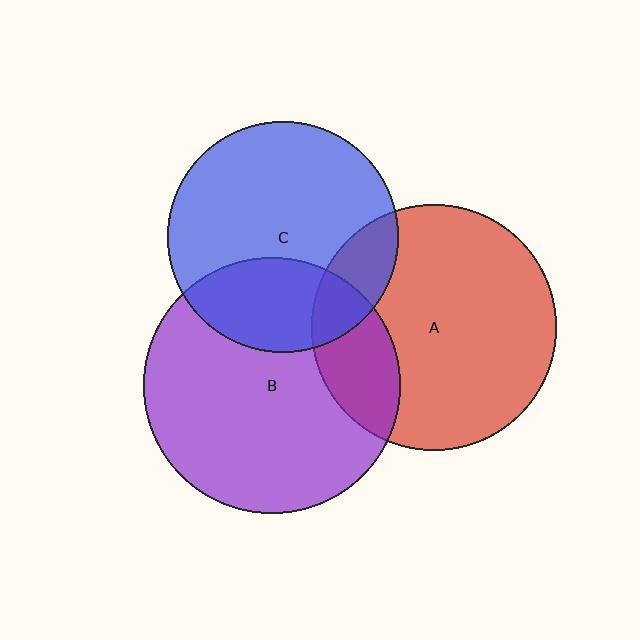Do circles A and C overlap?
Yes.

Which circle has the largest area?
Circle B (purple).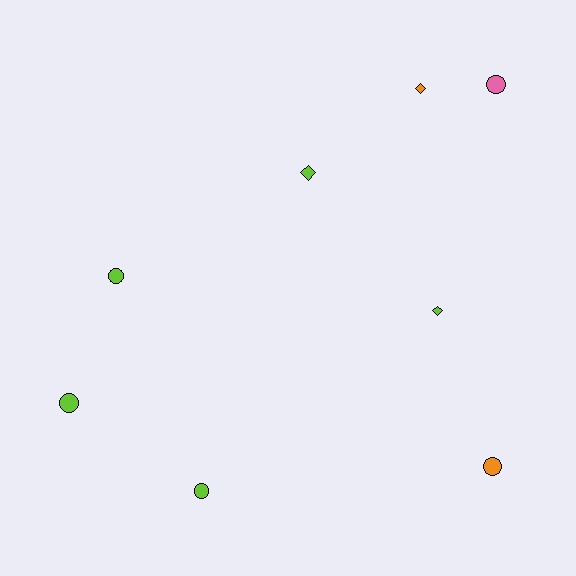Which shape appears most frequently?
Circle, with 5 objects.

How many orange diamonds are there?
There is 1 orange diamond.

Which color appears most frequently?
Lime, with 5 objects.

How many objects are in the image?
There are 8 objects.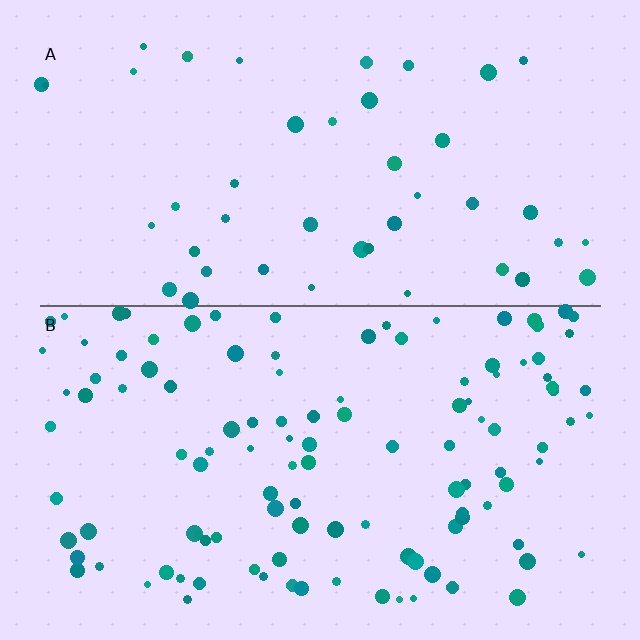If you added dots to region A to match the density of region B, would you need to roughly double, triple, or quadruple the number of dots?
Approximately triple.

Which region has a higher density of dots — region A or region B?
B (the bottom).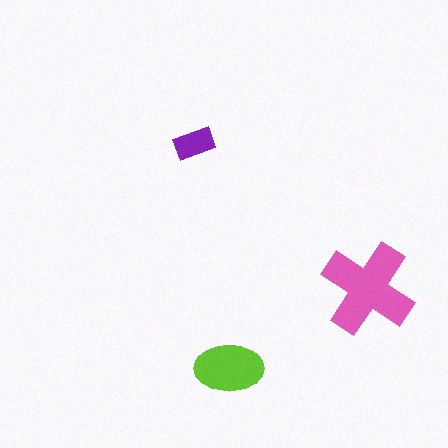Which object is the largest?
The pink cross.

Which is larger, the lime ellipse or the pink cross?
The pink cross.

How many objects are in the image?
There are 3 objects in the image.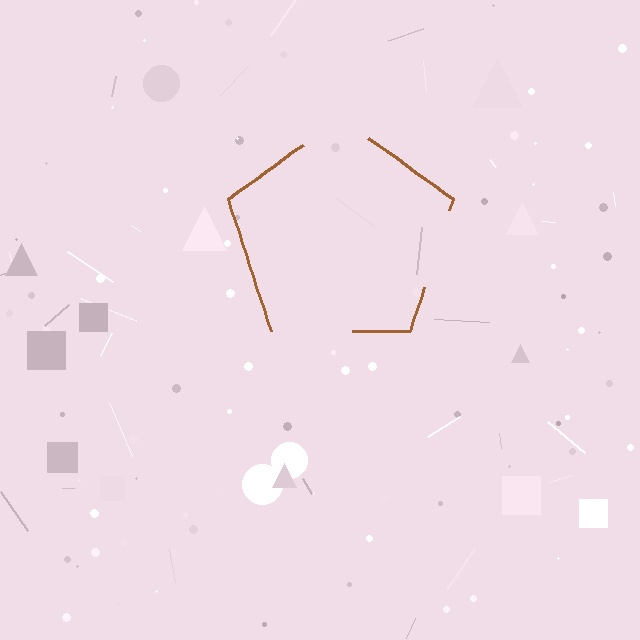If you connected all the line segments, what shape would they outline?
They would outline a pentagon.